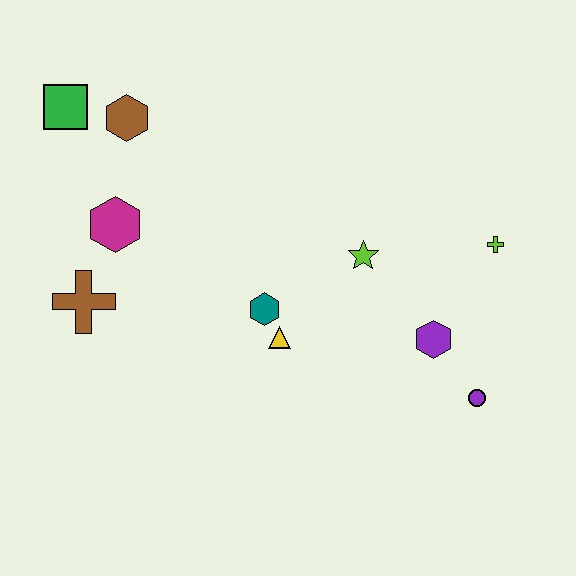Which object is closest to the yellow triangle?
The teal hexagon is closest to the yellow triangle.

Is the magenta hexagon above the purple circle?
Yes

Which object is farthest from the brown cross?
The lime cross is farthest from the brown cross.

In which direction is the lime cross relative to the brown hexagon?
The lime cross is to the right of the brown hexagon.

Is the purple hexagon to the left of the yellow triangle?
No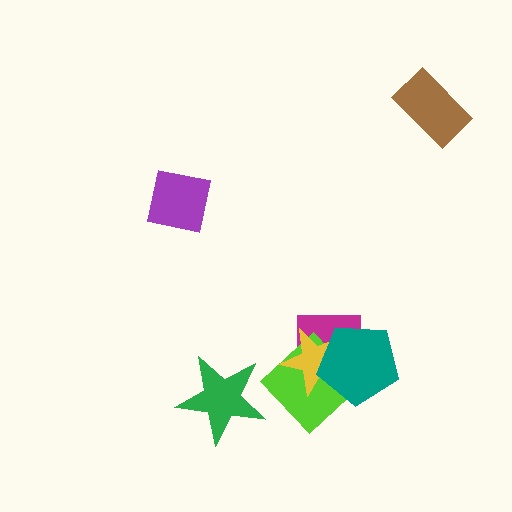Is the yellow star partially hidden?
Yes, it is partially covered by another shape.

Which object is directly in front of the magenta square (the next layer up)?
The lime diamond is directly in front of the magenta square.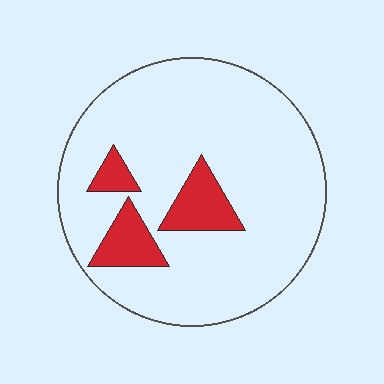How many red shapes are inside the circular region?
3.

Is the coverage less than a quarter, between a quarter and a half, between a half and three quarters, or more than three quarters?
Less than a quarter.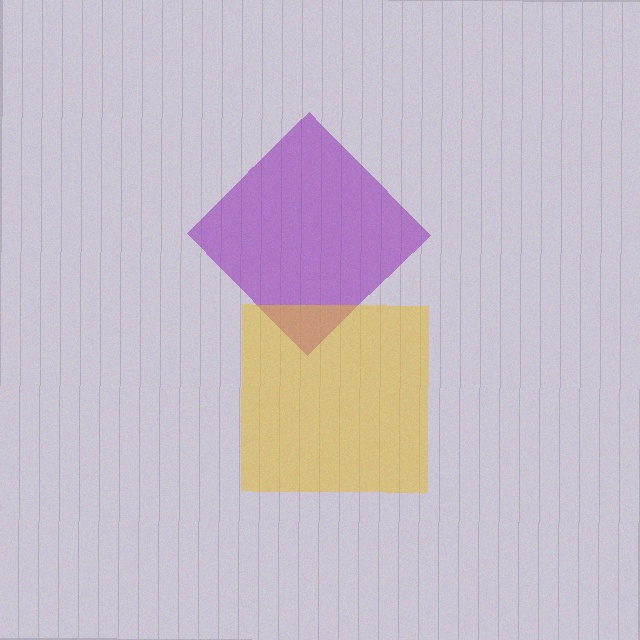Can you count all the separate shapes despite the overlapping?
Yes, there are 2 separate shapes.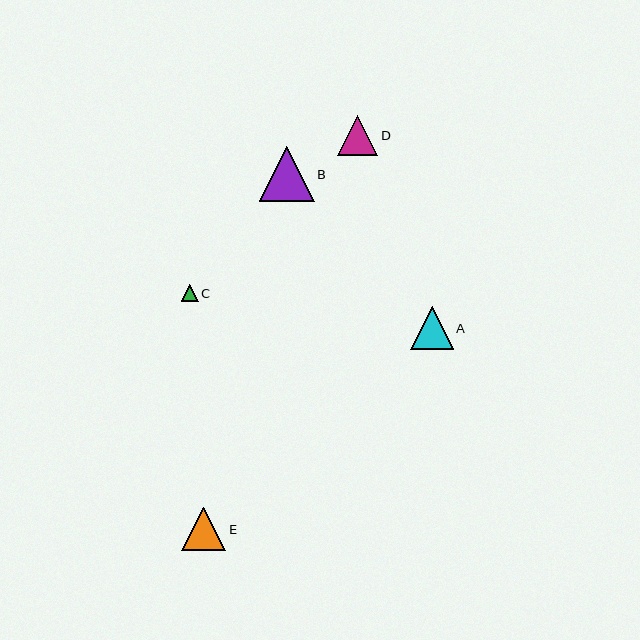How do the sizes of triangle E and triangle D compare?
Triangle E and triangle D are approximately the same size.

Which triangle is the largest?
Triangle B is the largest with a size of approximately 55 pixels.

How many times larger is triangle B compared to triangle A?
Triangle B is approximately 1.3 times the size of triangle A.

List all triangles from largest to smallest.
From largest to smallest: B, E, A, D, C.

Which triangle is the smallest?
Triangle C is the smallest with a size of approximately 16 pixels.